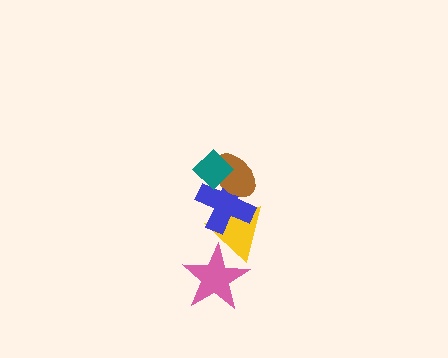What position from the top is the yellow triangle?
The yellow triangle is 4th from the top.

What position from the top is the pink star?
The pink star is 5th from the top.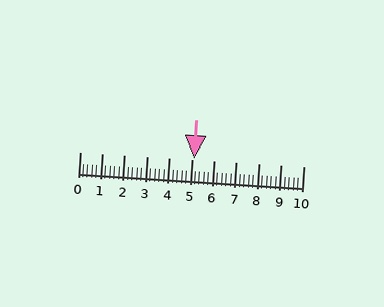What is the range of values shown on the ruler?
The ruler shows values from 0 to 10.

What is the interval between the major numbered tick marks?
The major tick marks are spaced 1 units apart.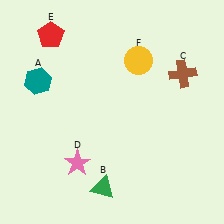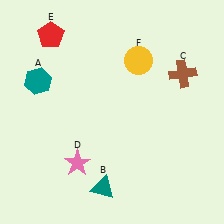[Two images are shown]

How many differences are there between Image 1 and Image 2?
There is 1 difference between the two images.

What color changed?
The triangle (B) changed from green in Image 1 to teal in Image 2.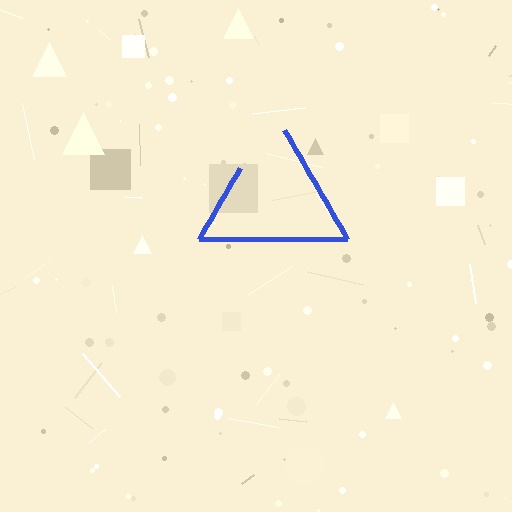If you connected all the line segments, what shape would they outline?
They would outline a triangle.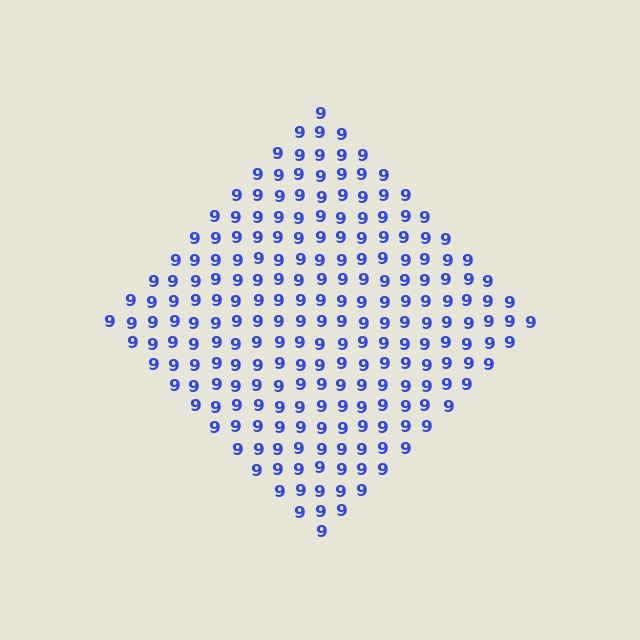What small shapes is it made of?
It is made of small digit 9's.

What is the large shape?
The large shape is a diamond.